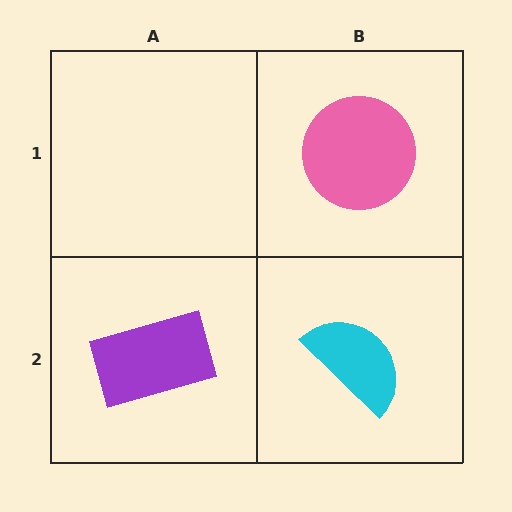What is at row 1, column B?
A pink circle.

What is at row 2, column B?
A cyan semicircle.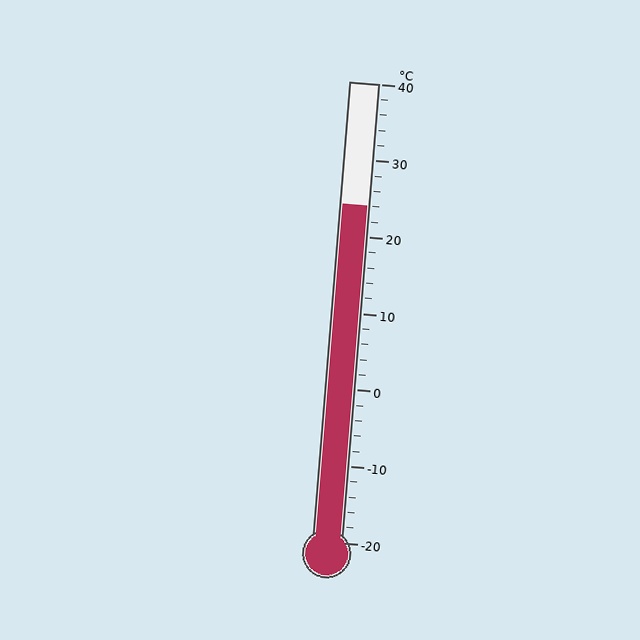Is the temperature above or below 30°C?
The temperature is below 30°C.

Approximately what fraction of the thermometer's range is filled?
The thermometer is filled to approximately 75% of its range.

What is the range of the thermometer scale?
The thermometer scale ranges from -20°C to 40°C.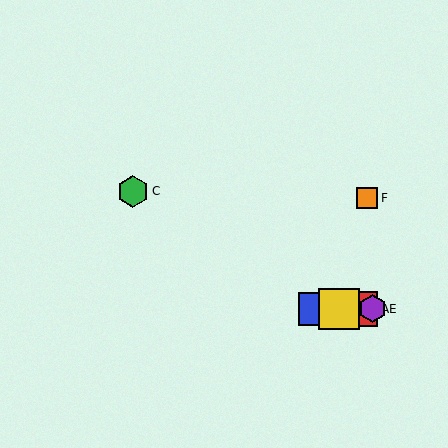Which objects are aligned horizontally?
Objects A, B, D, E are aligned horizontally.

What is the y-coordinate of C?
Object C is at y≈191.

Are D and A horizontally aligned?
Yes, both are at y≈309.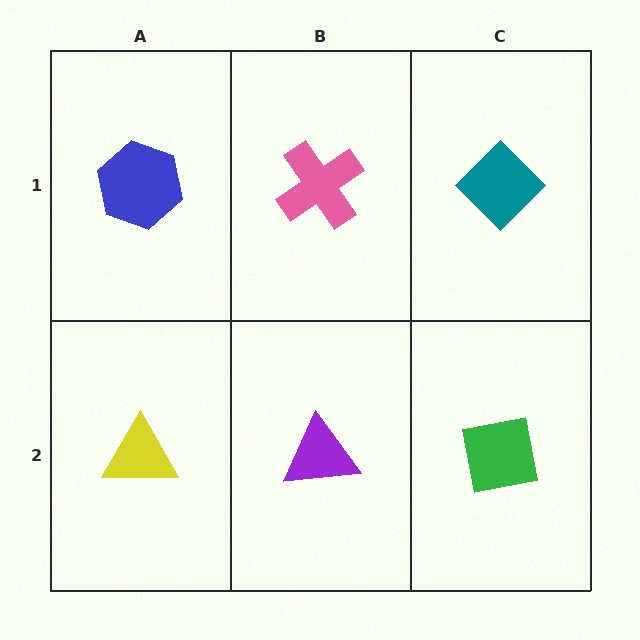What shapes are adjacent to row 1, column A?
A yellow triangle (row 2, column A), a pink cross (row 1, column B).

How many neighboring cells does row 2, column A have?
2.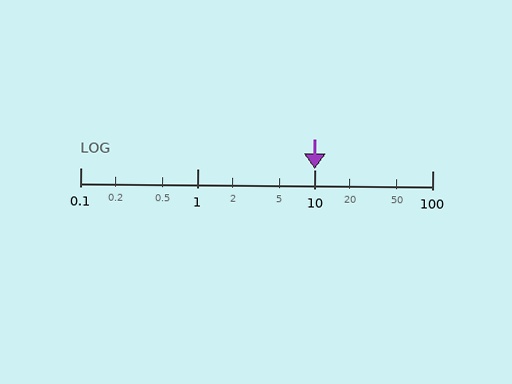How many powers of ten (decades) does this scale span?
The scale spans 3 decades, from 0.1 to 100.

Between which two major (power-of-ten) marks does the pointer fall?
The pointer is between 10 and 100.